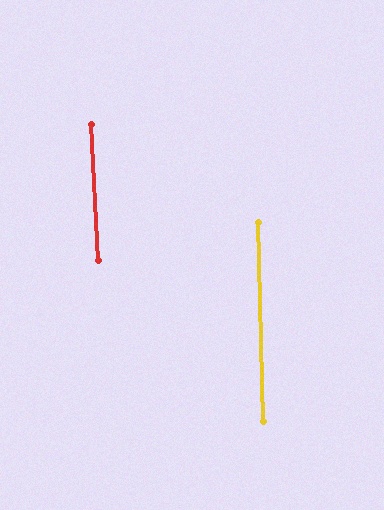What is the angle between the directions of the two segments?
Approximately 1 degree.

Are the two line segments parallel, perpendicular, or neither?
Parallel — their directions differ by only 1.2°.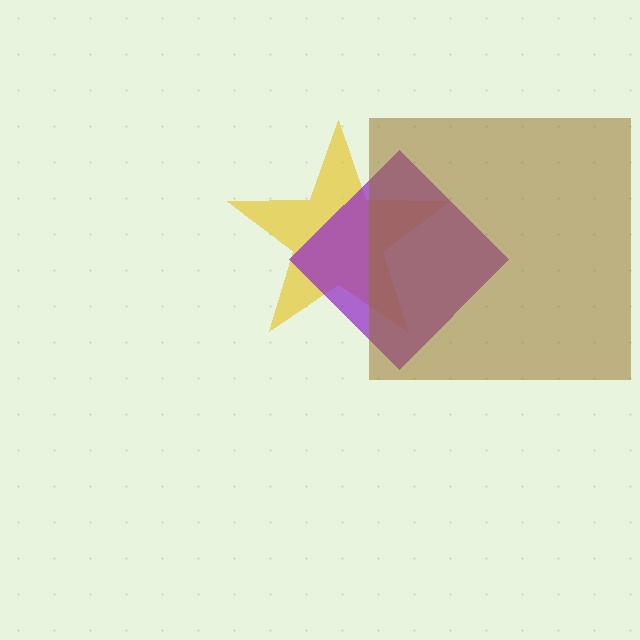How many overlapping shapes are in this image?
There are 3 overlapping shapes in the image.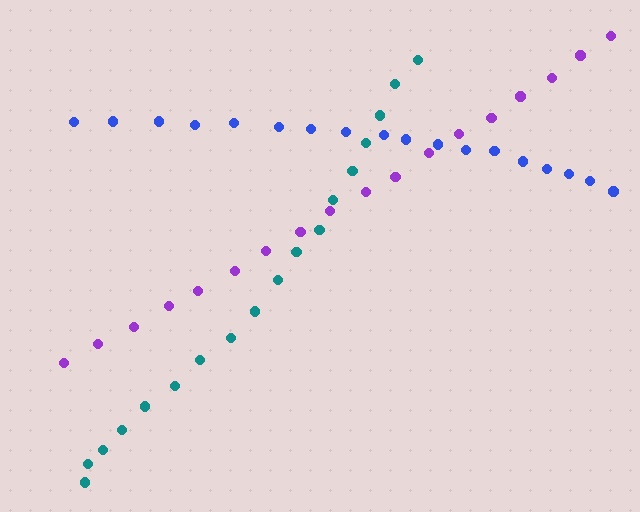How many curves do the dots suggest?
There are 3 distinct paths.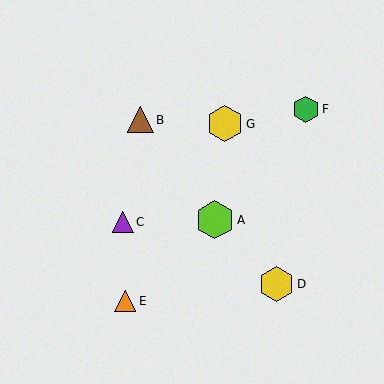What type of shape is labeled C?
Shape C is a purple triangle.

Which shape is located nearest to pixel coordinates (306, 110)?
The green hexagon (labeled F) at (306, 109) is nearest to that location.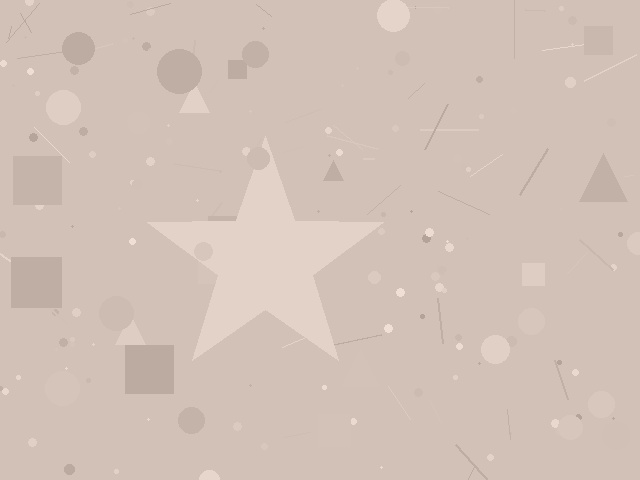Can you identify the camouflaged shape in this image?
The camouflaged shape is a star.